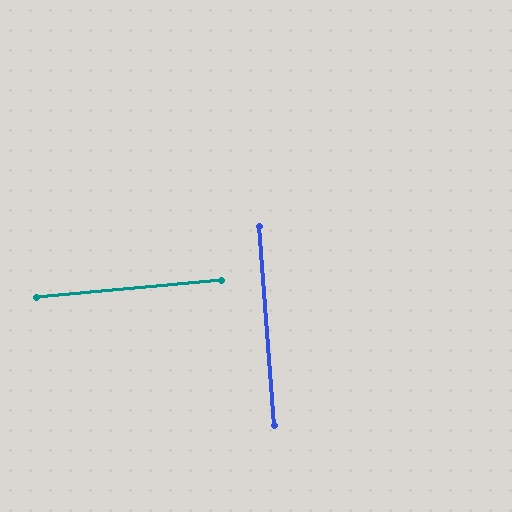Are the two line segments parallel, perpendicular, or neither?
Perpendicular — they meet at approximately 89°.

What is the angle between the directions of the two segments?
Approximately 89 degrees.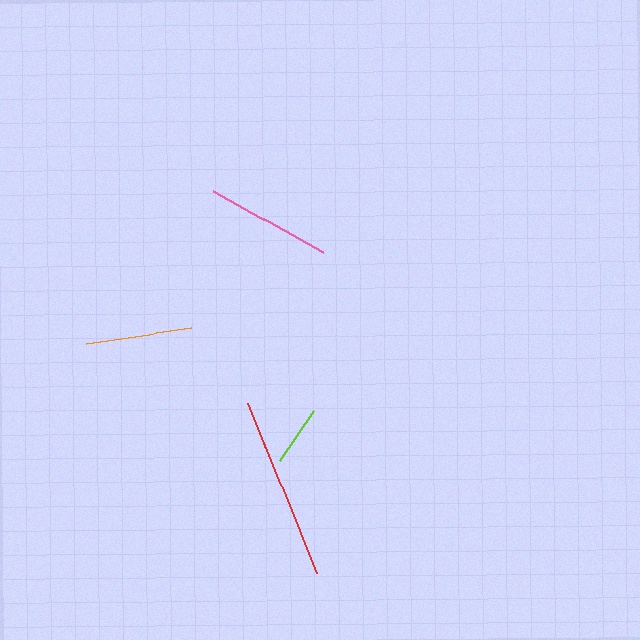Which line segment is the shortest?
The lime line is the shortest at approximately 61 pixels.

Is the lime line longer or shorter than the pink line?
The pink line is longer than the lime line.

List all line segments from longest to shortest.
From longest to shortest: red, pink, orange, lime.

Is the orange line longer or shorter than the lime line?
The orange line is longer than the lime line.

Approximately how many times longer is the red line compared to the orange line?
The red line is approximately 1.7 times the length of the orange line.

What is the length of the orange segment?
The orange segment is approximately 106 pixels long.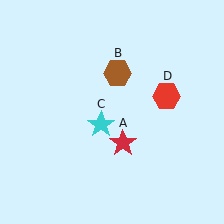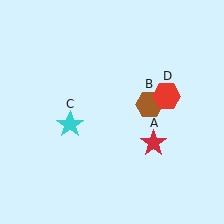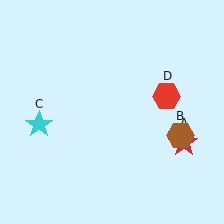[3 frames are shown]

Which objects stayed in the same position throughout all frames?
Red hexagon (object D) remained stationary.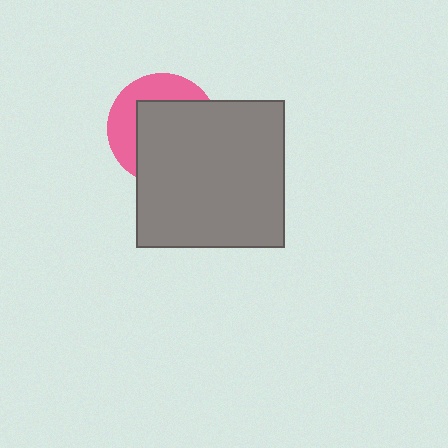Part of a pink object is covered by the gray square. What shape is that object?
It is a circle.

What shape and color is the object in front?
The object in front is a gray square.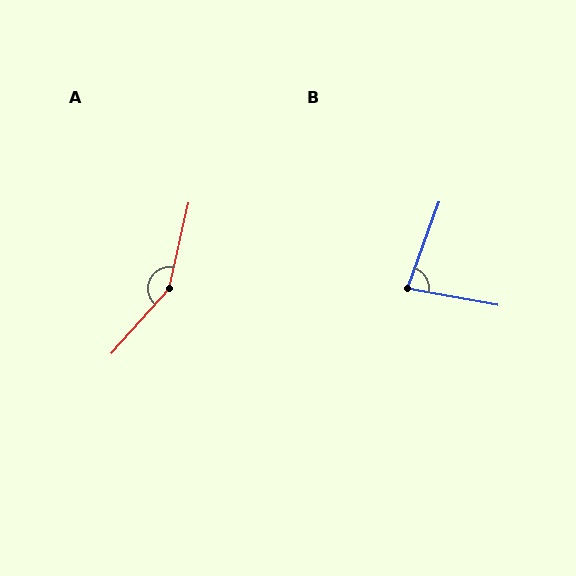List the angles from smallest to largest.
B (80°), A (151°).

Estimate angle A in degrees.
Approximately 151 degrees.